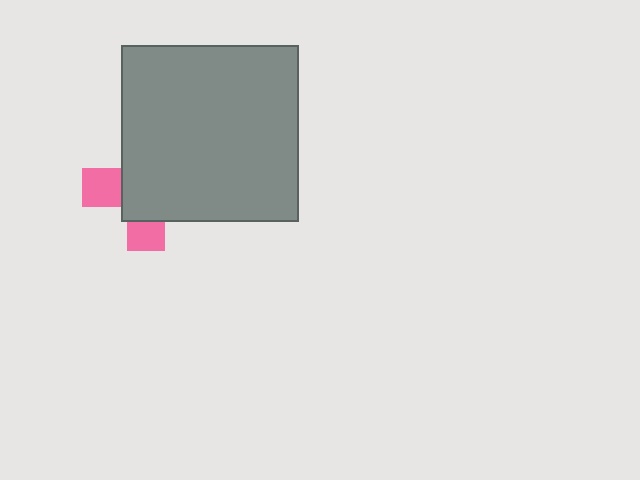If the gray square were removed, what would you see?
You would see the complete pink cross.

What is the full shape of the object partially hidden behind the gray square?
The partially hidden object is a pink cross.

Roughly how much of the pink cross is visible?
A small part of it is visible (roughly 32%).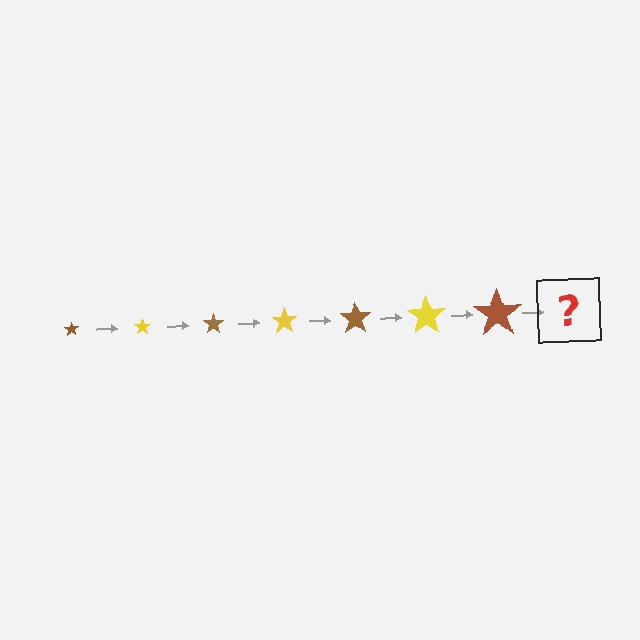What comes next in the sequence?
The next element should be a yellow star, larger than the previous one.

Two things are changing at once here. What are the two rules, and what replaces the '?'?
The two rules are that the star grows larger each step and the color cycles through brown and yellow. The '?' should be a yellow star, larger than the previous one.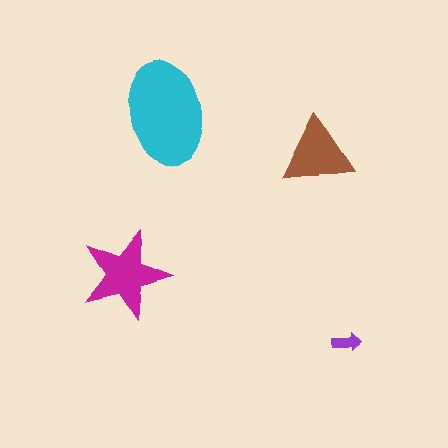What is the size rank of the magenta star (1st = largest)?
2nd.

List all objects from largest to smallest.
The cyan ellipse, the magenta star, the brown triangle, the purple arrow.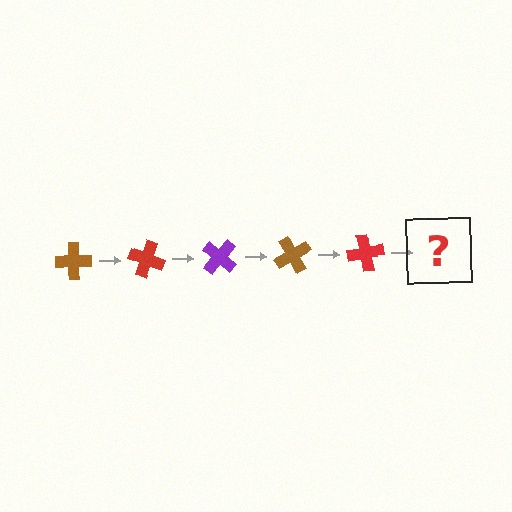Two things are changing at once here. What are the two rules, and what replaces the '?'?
The two rules are that it rotates 20 degrees each step and the color cycles through brown, red, and purple. The '?' should be a purple cross, rotated 100 degrees from the start.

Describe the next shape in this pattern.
It should be a purple cross, rotated 100 degrees from the start.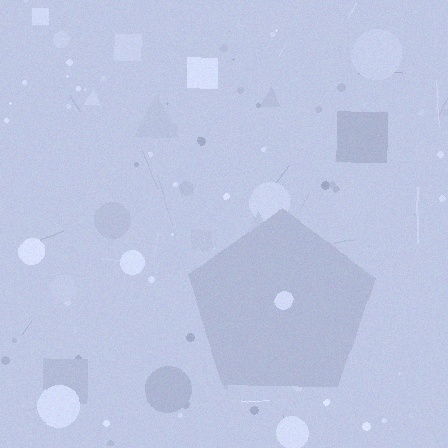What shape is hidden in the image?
A pentagon is hidden in the image.